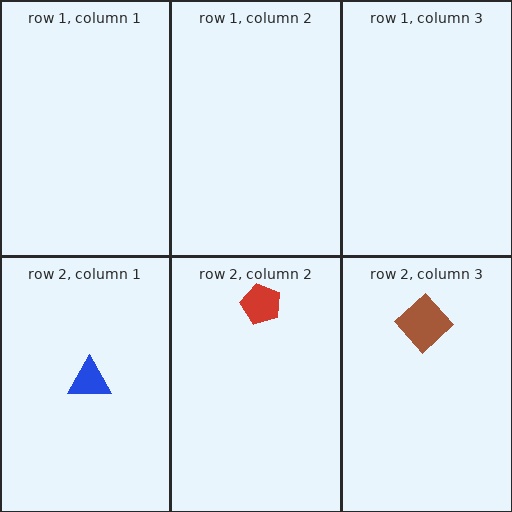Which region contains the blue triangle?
The row 2, column 1 region.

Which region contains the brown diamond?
The row 2, column 3 region.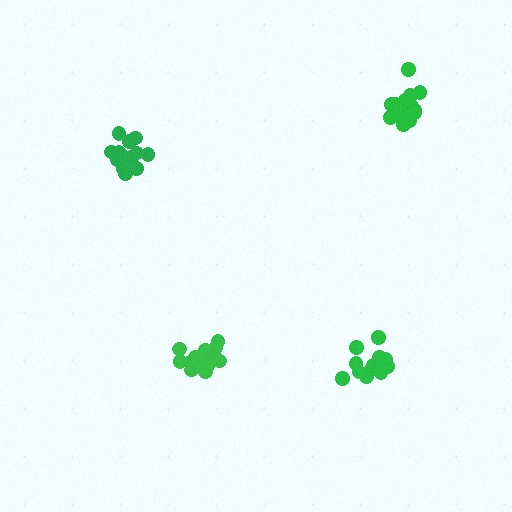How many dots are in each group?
Group 1: 16 dots, Group 2: 17 dots, Group 3: 14 dots, Group 4: 18 dots (65 total).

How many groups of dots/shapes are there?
There are 4 groups.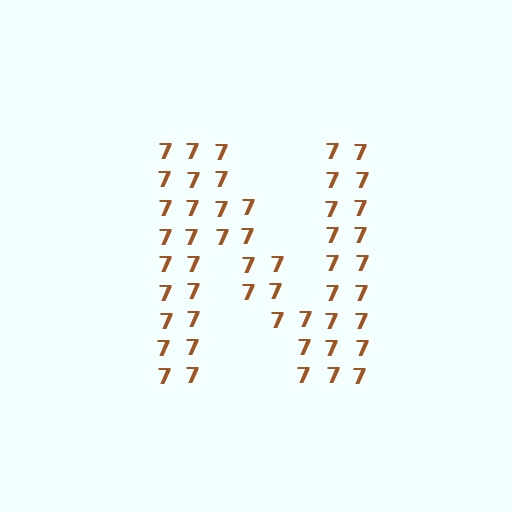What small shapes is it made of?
It is made of small digit 7's.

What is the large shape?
The large shape is the letter N.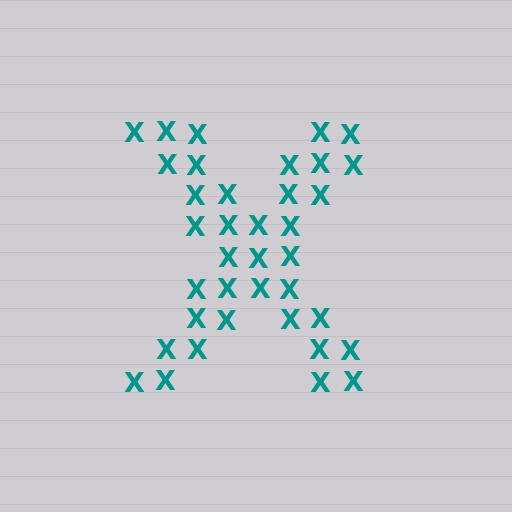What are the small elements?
The small elements are letter X's.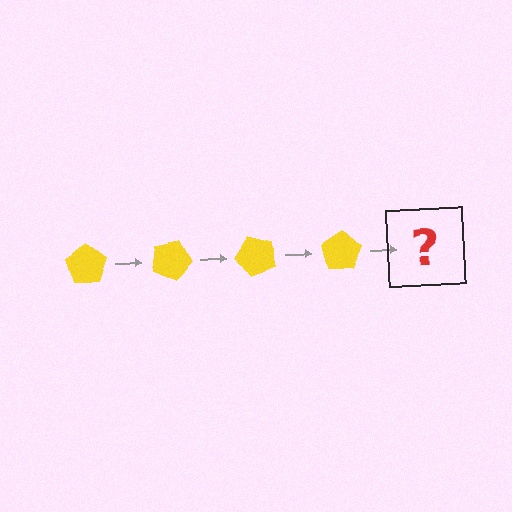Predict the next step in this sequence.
The next step is a yellow pentagon rotated 100 degrees.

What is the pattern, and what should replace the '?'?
The pattern is that the pentagon rotates 25 degrees each step. The '?' should be a yellow pentagon rotated 100 degrees.